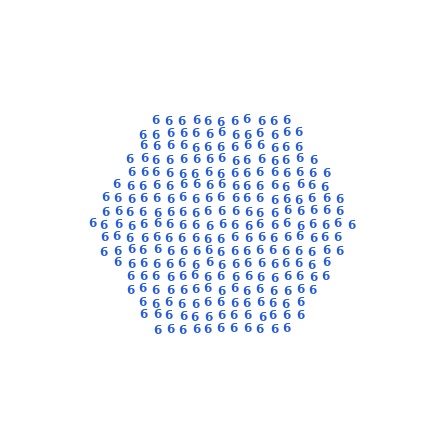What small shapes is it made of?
It is made of small digit 6's.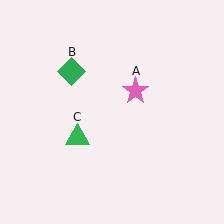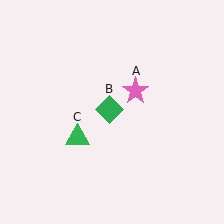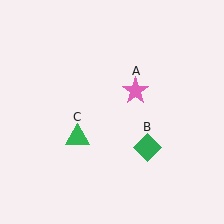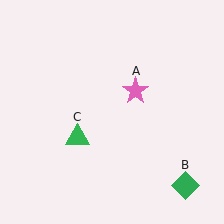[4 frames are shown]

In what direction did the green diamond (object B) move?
The green diamond (object B) moved down and to the right.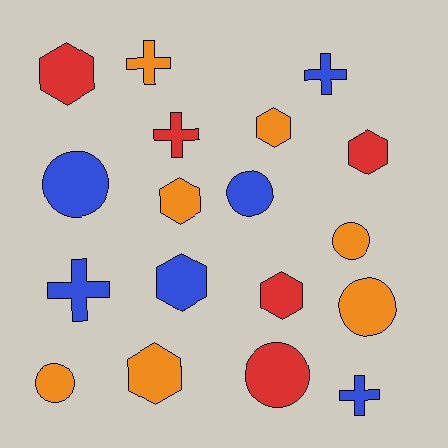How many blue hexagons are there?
There is 1 blue hexagon.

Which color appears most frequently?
Orange, with 7 objects.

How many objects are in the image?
There are 18 objects.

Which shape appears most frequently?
Hexagon, with 7 objects.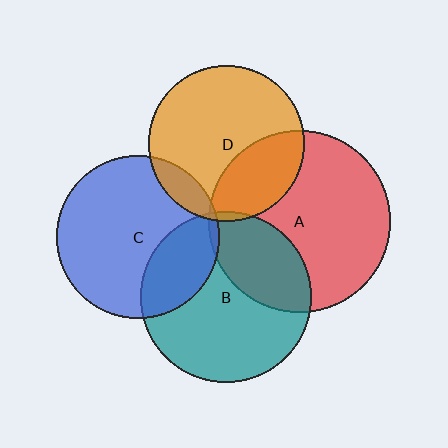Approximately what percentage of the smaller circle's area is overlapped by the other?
Approximately 25%.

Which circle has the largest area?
Circle A (red).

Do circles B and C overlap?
Yes.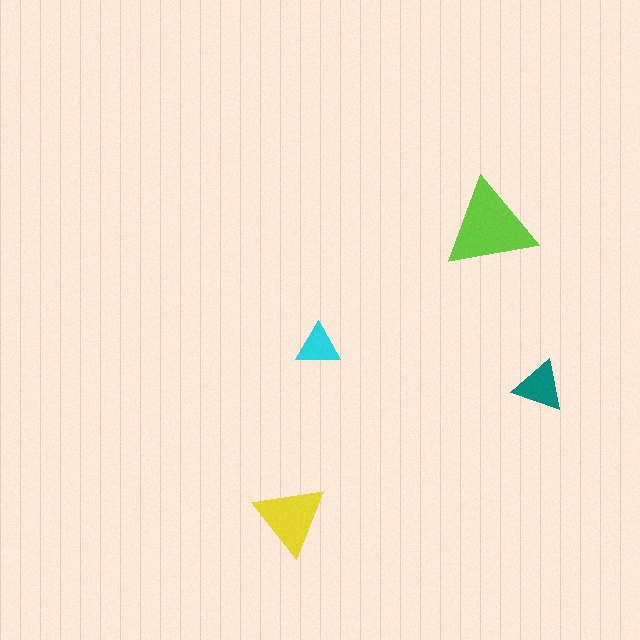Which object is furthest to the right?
The teal triangle is rightmost.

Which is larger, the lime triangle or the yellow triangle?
The lime one.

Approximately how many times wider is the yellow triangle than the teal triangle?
About 1.5 times wider.